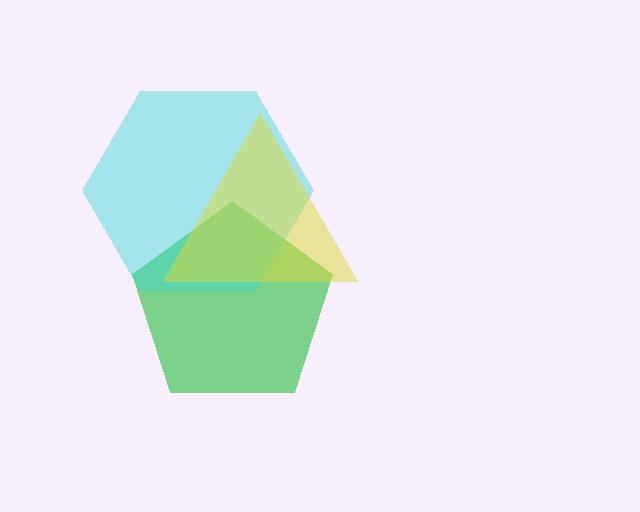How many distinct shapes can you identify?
There are 3 distinct shapes: a green pentagon, a cyan hexagon, a yellow triangle.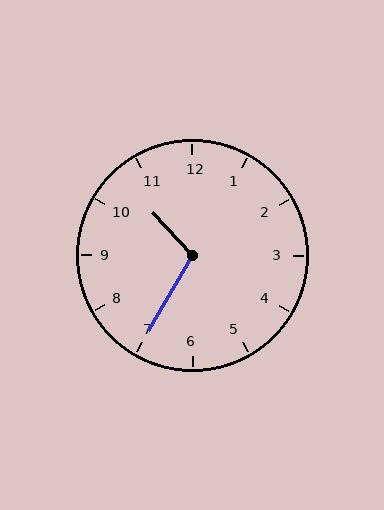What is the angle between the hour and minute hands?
Approximately 108 degrees.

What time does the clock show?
10:35.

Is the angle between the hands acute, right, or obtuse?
It is obtuse.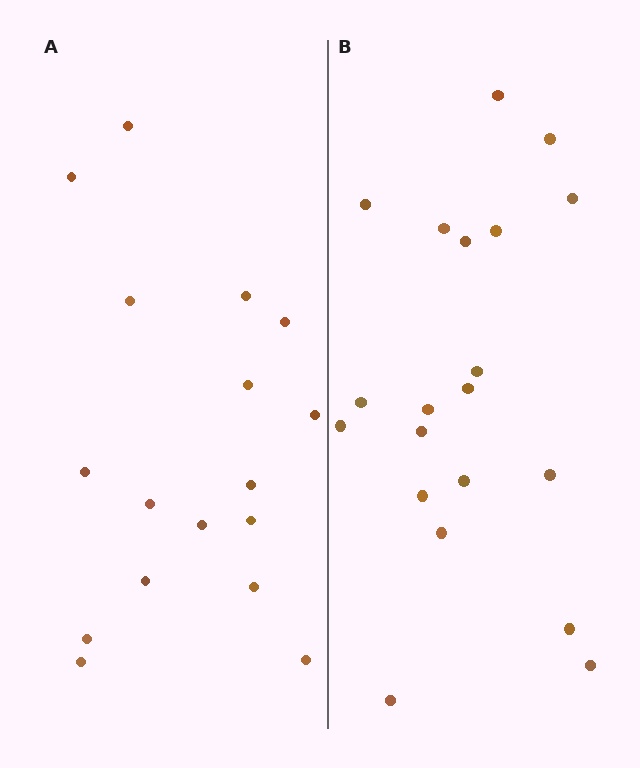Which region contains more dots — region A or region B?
Region B (the right region) has more dots.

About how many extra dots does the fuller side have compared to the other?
Region B has just a few more — roughly 2 or 3 more dots than region A.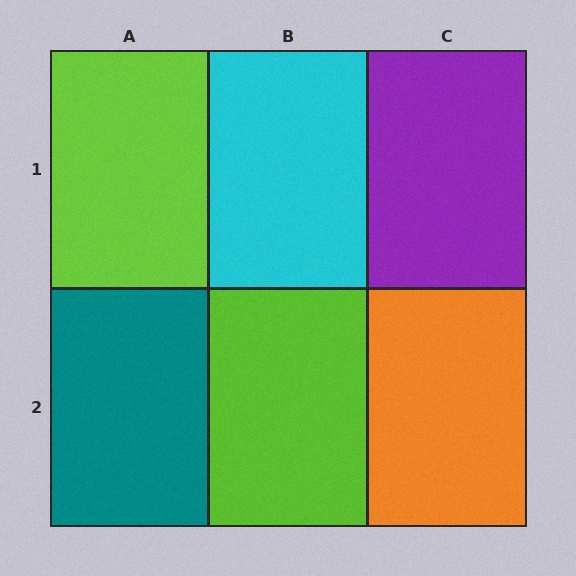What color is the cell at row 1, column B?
Cyan.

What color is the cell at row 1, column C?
Purple.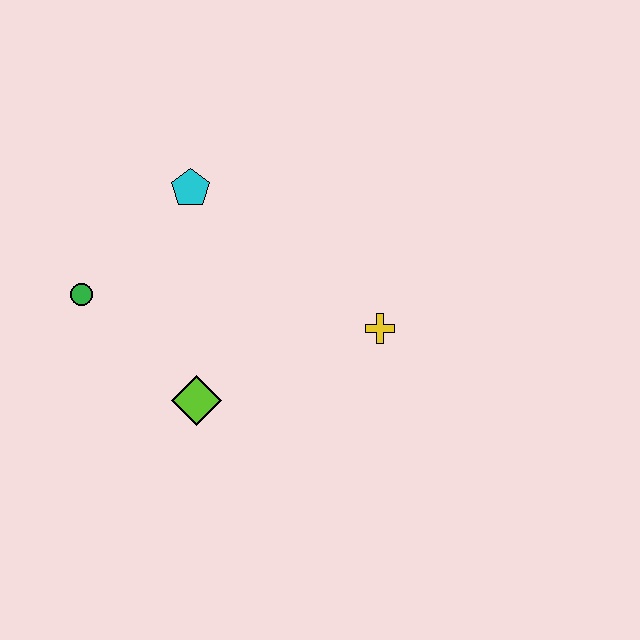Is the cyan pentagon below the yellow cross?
No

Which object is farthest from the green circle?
The yellow cross is farthest from the green circle.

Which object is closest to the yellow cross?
The lime diamond is closest to the yellow cross.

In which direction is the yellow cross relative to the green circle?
The yellow cross is to the right of the green circle.